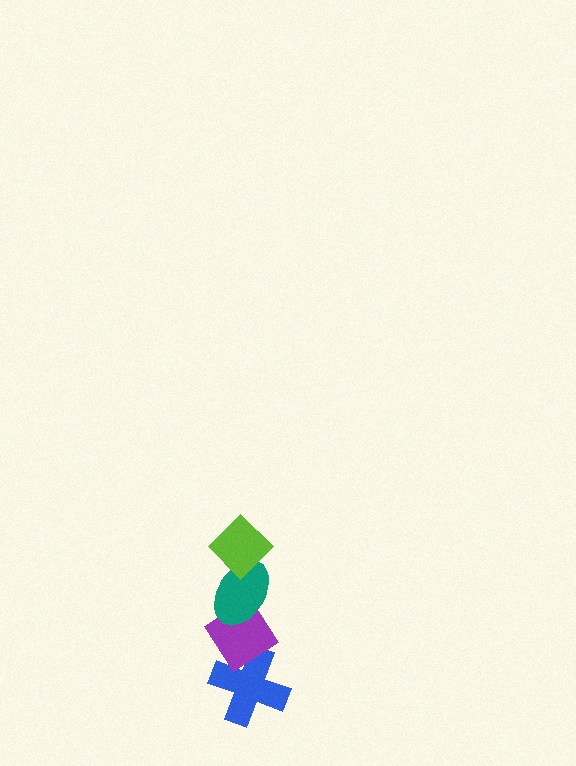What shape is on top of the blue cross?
The purple diamond is on top of the blue cross.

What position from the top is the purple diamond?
The purple diamond is 3rd from the top.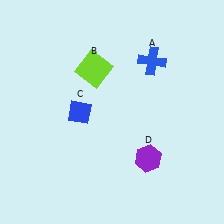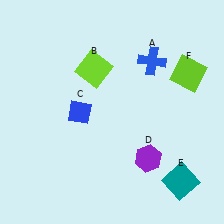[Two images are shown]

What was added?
A teal square (E), a lime square (F) were added in Image 2.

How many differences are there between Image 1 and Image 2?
There are 2 differences between the two images.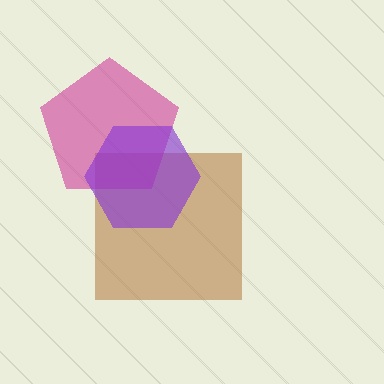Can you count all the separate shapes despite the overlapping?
Yes, there are 3 separate shapes.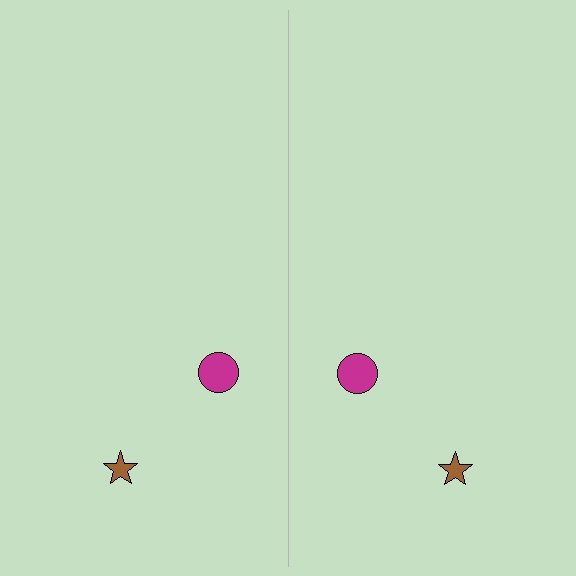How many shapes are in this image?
There are 4 shapes in this image.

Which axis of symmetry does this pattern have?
The pattern has a vertical axis of symmetry running through the center of the image.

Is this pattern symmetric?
Yes, this pattern has bilateral (reflection) symmetry.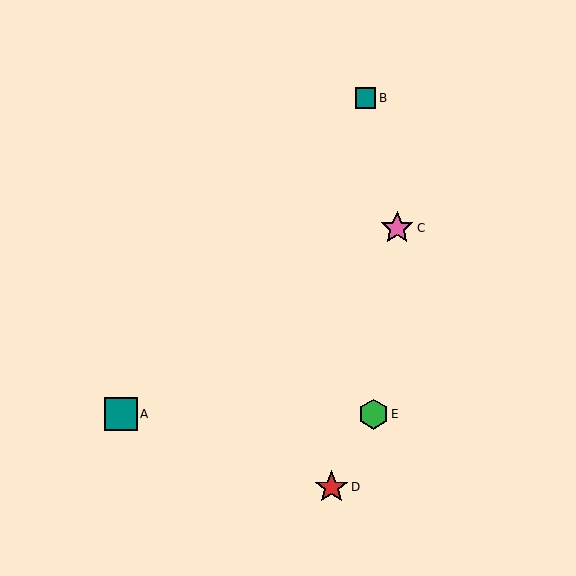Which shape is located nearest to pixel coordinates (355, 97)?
The teal square (labeled B) at (365, 98) is nearest to that location.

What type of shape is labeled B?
Shape B is a teal square.